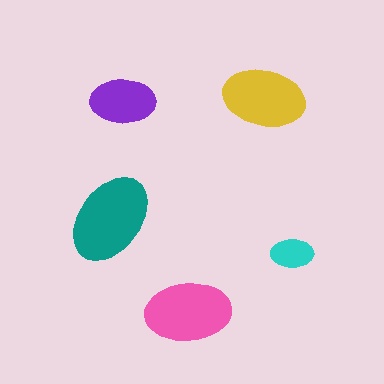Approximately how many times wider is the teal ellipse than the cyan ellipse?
About 2 times wider.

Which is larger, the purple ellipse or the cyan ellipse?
The purple one.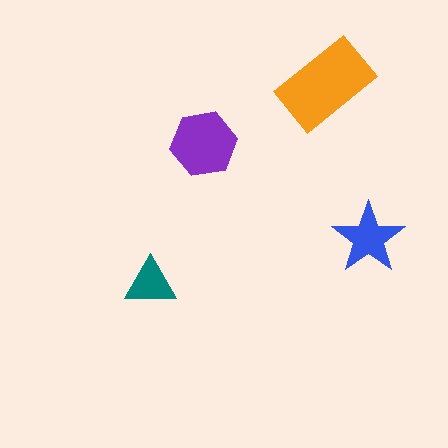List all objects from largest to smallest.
The orange rectangle, the purple hexagon, the blue star, the teal triangle.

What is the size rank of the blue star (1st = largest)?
3rd.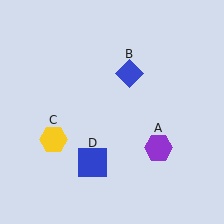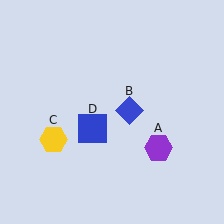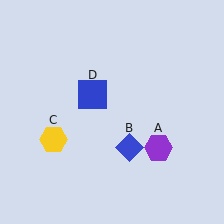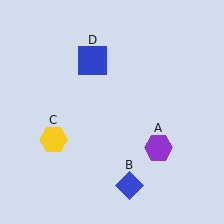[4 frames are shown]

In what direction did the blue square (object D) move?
The blue square (object D) moved up.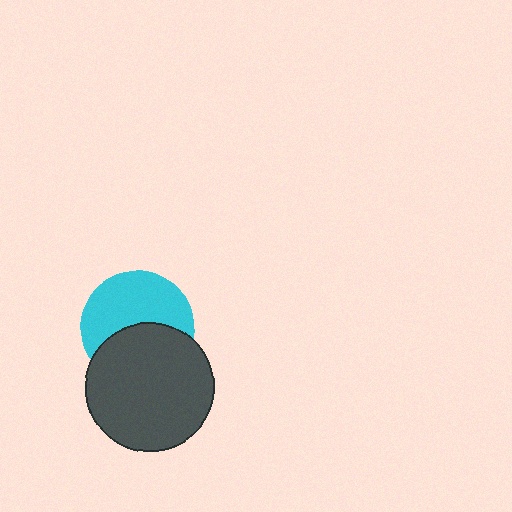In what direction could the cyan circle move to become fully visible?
The cyan circle could move up. That would shift it out from behind the dark gray circle entirely.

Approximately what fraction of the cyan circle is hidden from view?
Roughly 45% of the cyan circle is hidden behind the dark gray circle.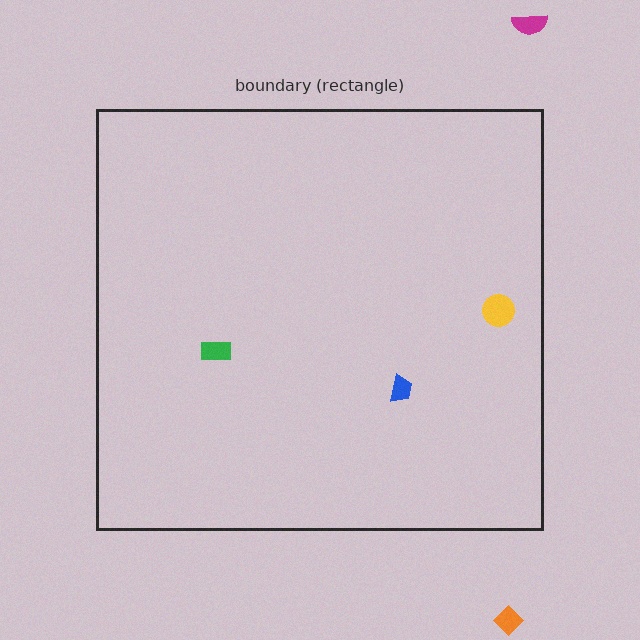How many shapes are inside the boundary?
3 inside, 2 outside.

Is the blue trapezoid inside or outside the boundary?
Inside.